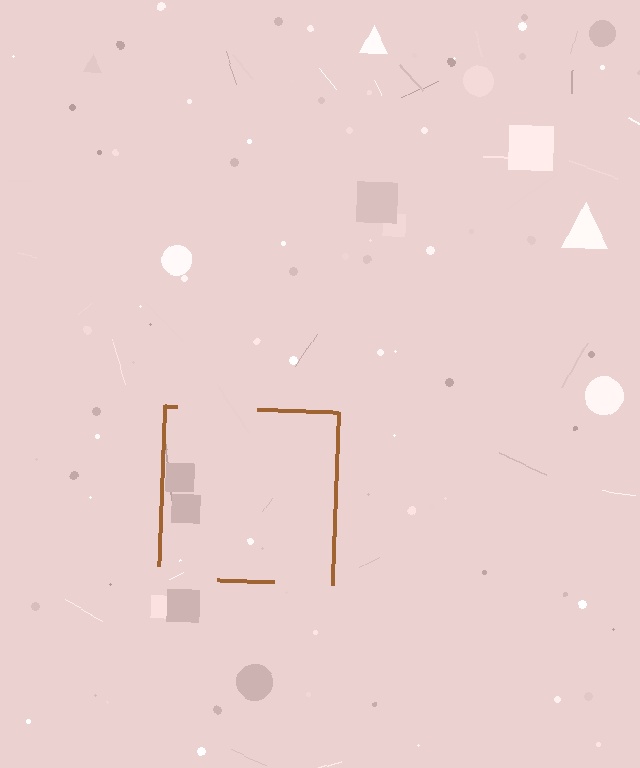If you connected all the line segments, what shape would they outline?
They would outline a square.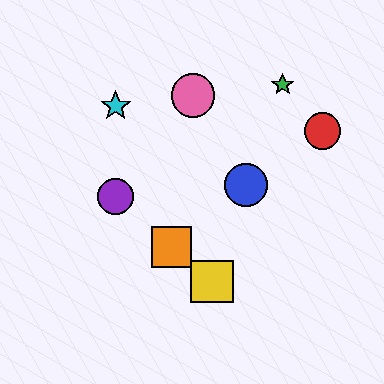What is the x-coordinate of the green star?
The green star is at x≈283.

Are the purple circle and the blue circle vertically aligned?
No, the purple circle is at x≈116 and the blue circle is at x≈246.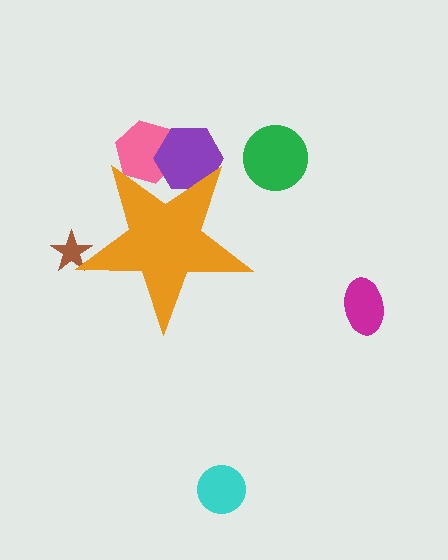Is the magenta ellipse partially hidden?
No, the magenta ellipse is fully visible.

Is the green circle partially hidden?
No, the green circle is fully visible.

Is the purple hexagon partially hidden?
Yes, the purple hexagon is partially hidden behind the orange star.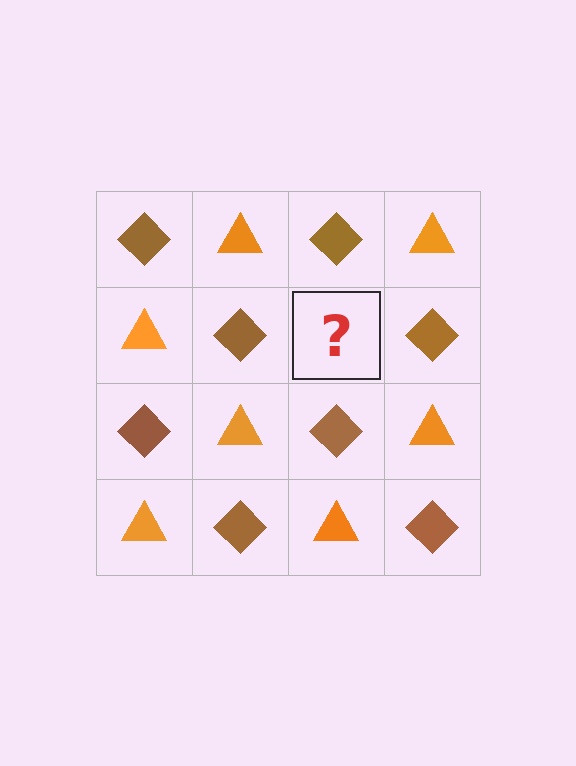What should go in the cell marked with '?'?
The missing cell should contain an orange triangle.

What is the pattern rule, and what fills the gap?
The rule is that it alternates brown diamond and orange triangle in a checkerboard pattern. The gap should be filled with an orange triangle.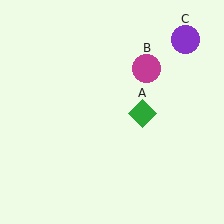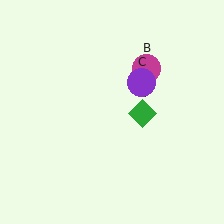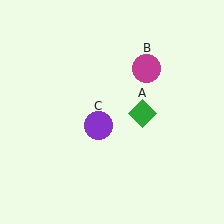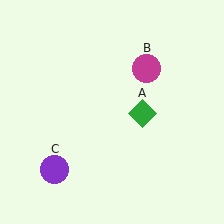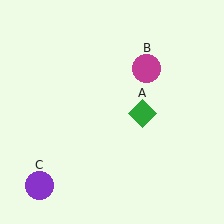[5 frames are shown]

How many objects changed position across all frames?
1 object changed position: purple circle (object C).